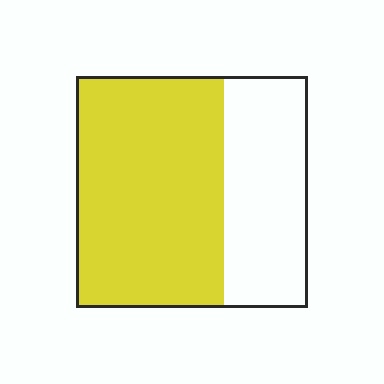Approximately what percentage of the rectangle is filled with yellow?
Approximately 65%.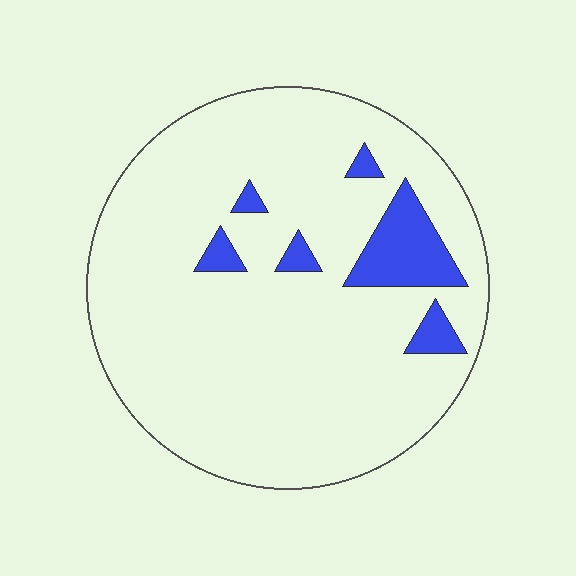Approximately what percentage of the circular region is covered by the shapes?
Approximately 10%.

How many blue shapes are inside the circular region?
6.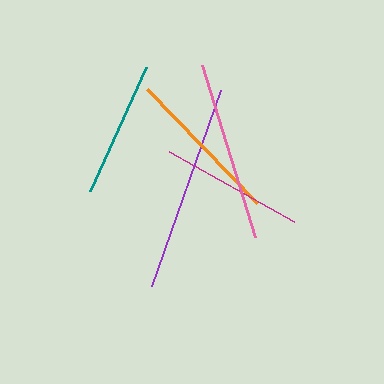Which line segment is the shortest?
The teal line is the shortest at approximately 136 pixels.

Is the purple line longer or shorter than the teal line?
The purple line is longer than the teal line.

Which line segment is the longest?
The purple line is the longest at approximately 208 pixels.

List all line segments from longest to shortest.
From longest to shortest: purple, pink, orange, magenta, teal.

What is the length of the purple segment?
The purple segment is approximately 208 pixels long.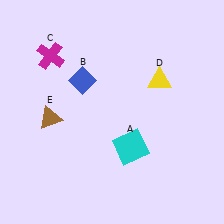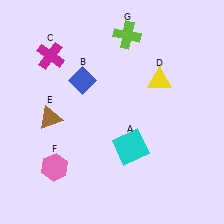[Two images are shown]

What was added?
A pink hexagon (F), a lime cross (G) were added in Image 2.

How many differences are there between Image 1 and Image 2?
There are 2 differences between the two images.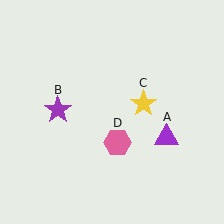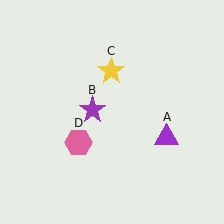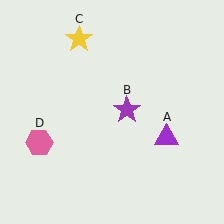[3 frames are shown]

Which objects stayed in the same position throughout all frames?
Purple triangle (object A) remained stationary.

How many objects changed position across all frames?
3 objects changed position: purple star (object B), yellow star (object C), pink hexagon (object D).